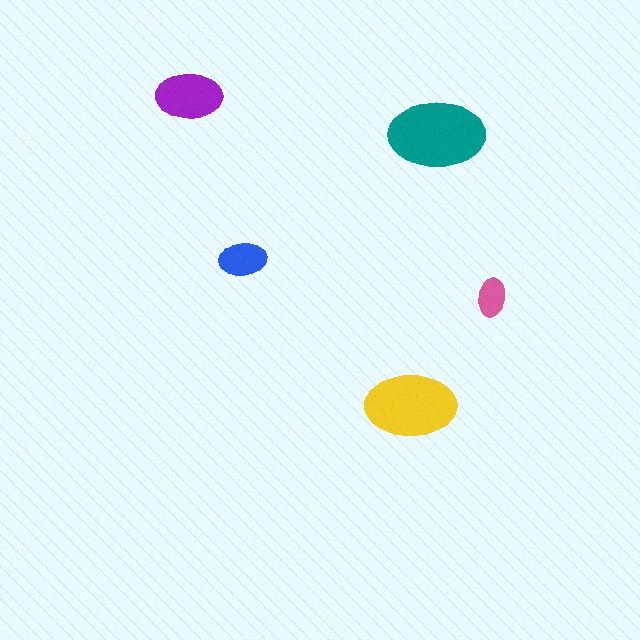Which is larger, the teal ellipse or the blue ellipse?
The teal one.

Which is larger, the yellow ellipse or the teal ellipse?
The teal one.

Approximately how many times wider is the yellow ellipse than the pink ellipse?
About 2.5 times wider.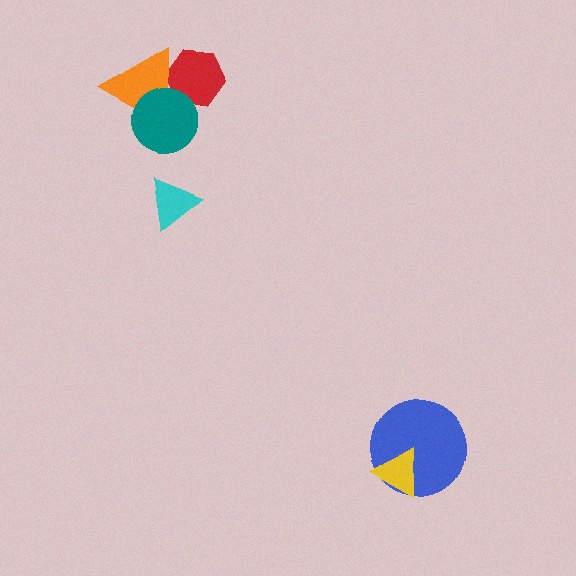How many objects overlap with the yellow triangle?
1 object overlaps with the yellow triangle.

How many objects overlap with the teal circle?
2 objects overlap with the teal circle.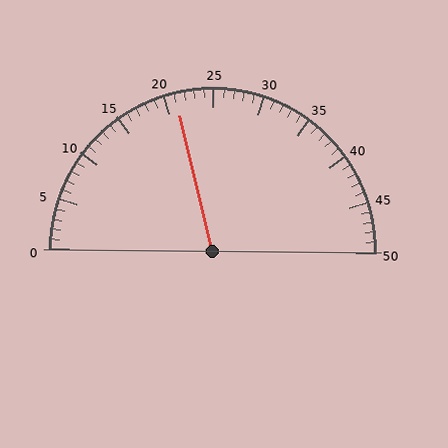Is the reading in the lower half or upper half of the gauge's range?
The reading is in the lower half of the range (0 to 50).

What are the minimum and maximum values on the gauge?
The gauge ranges from 0 to 50.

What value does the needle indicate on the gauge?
The needle indicates approximately 21.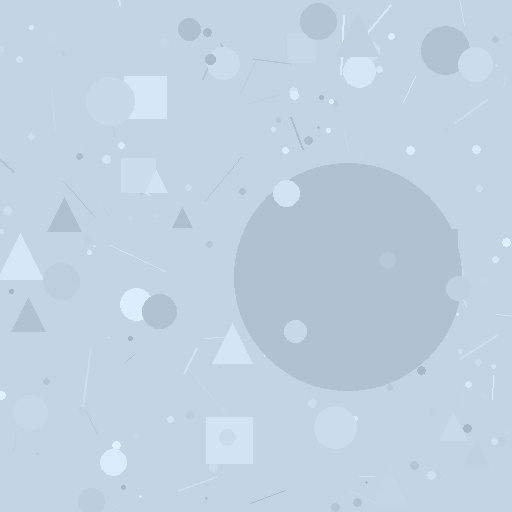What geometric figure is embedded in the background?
A circle is embedded in the background.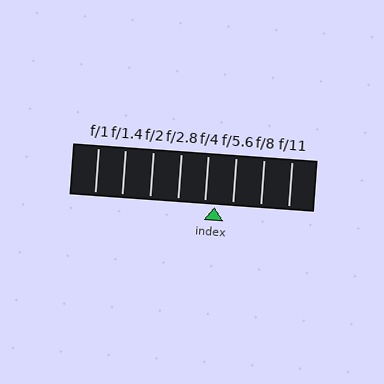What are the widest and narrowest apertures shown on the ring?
The widest aperture shown is f/1 and the narrowest is f/11.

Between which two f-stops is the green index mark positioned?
The index mark is between f/4 and f/5.6.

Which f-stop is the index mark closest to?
The index mark is closest to f/4.